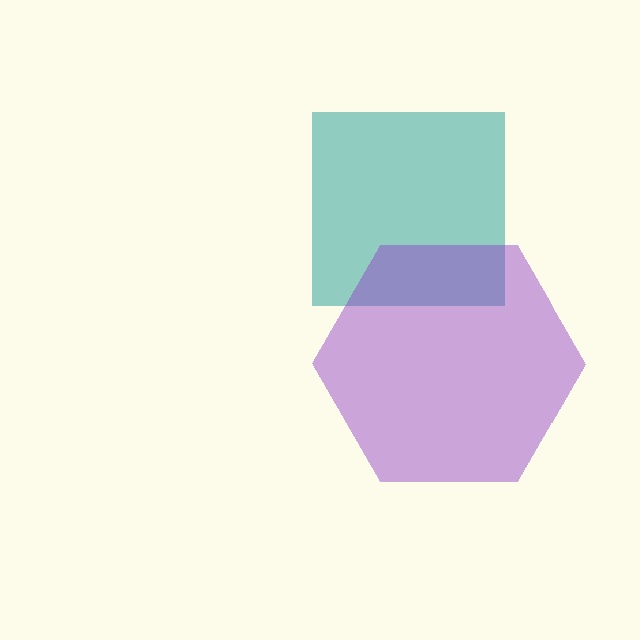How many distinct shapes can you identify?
There are 2 distinct shapes: a teal square, a purple hexagon.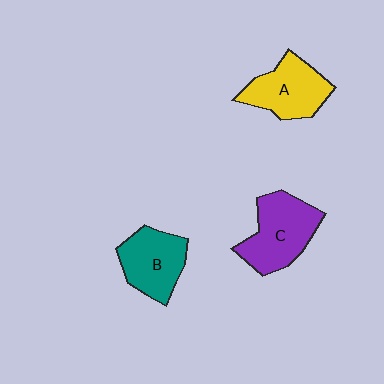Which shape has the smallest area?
Shape B (teal).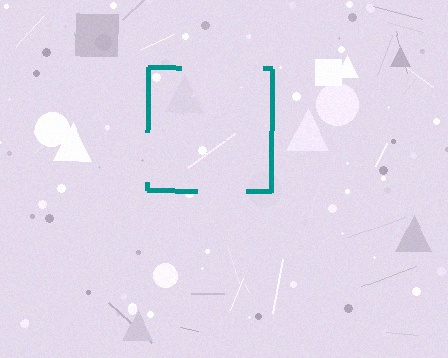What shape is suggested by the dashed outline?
The dashed outline suggests a square.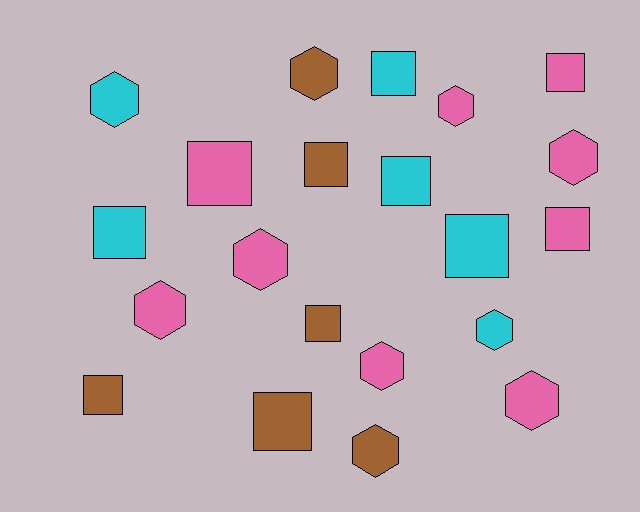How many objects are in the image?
There are 21 objects.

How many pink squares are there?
There are 3 pink squares.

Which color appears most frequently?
Pink, with 9 objects.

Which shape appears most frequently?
Square, with 11 objects.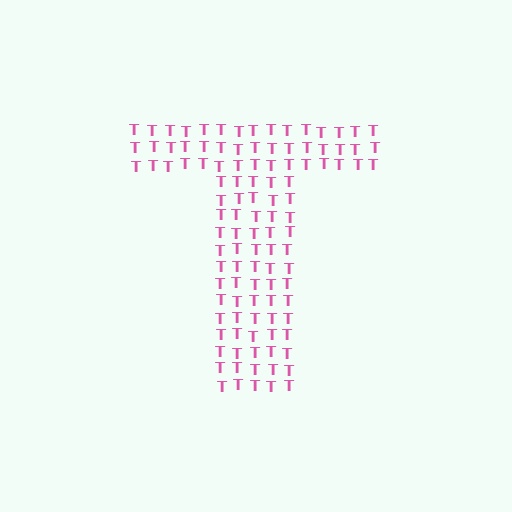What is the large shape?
The large shape is the letter T.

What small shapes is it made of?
It is made of small letter T's.